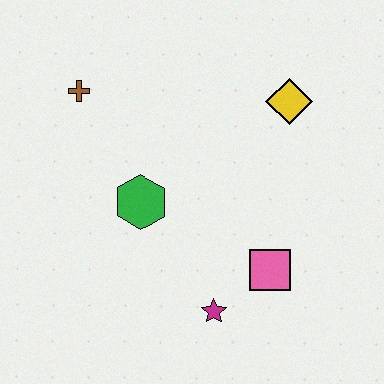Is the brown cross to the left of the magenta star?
Yes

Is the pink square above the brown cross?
No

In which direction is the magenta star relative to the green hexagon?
The magenta star is below the green hexagon.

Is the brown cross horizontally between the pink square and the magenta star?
No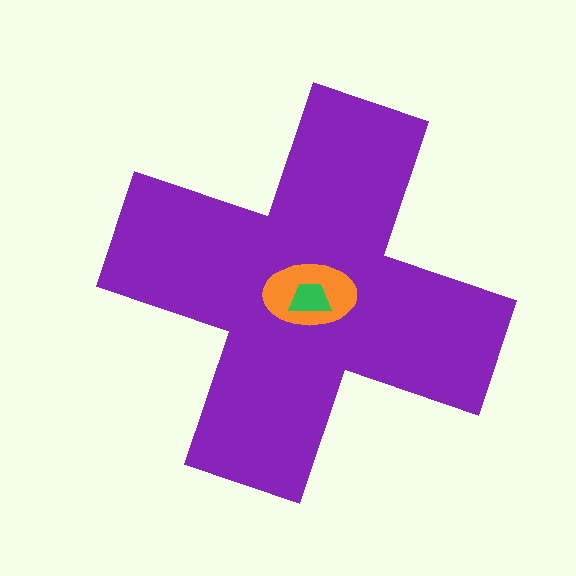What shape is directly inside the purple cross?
The orange ellipse.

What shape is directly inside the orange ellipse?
The green trapezoid.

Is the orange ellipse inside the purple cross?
Yes.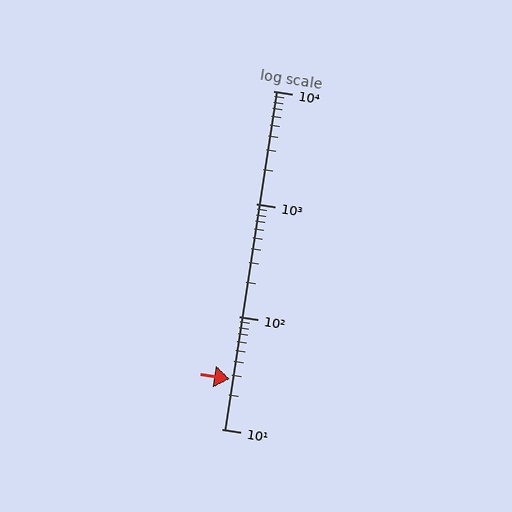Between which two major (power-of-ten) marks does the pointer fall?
The pointer is between 10 and 100.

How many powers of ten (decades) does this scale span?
The scale spans 3 decades, from 10 to 10000.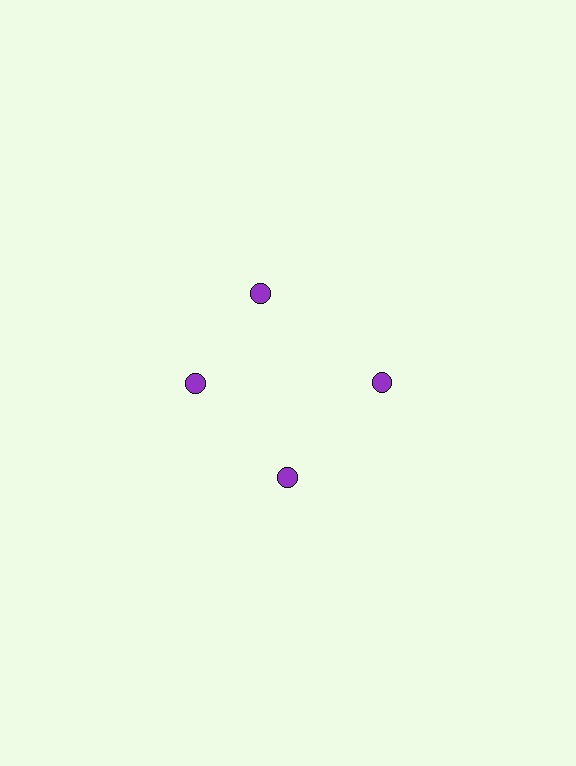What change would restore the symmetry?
The symmetry would be restored by rotating it back into even spacing with its neighbors so that all 4 circles sit at equal angles and equal distance from the center.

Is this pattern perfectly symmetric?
No. The 4 purple circles are arranged in a ring, but one element near the 12 o'clock position is rotated out of alignment along the ring, breaking the 4-fold rotational symmetry.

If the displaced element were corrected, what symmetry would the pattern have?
It would have 4-fold rotational symmetry — the pattern would map onto itself every 90 degrees.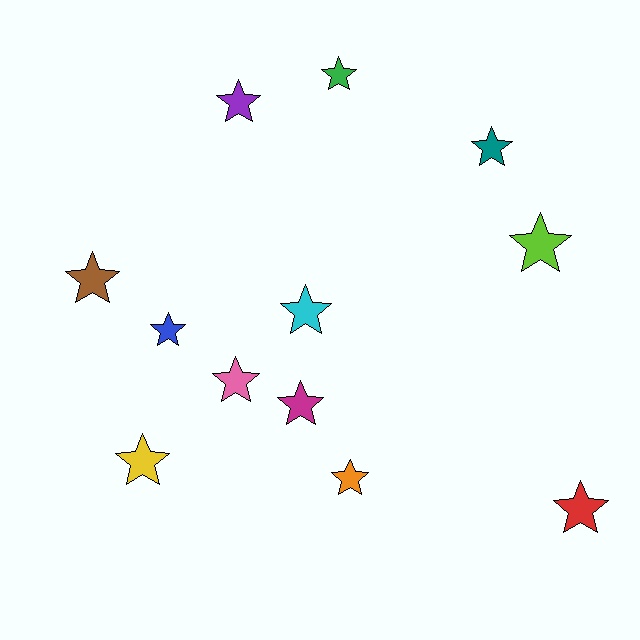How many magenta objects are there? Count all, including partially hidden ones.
There is 1 magenta object.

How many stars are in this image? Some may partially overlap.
There are 12 stars.